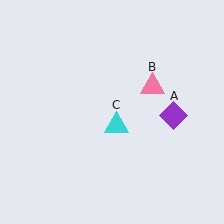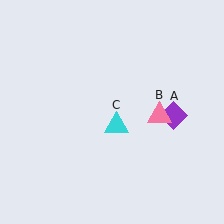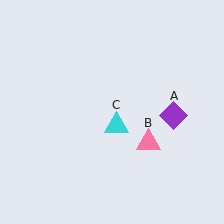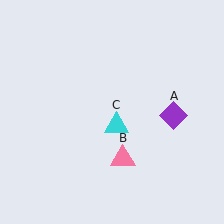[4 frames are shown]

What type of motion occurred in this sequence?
The pink triangle (object B) rotated clockwise around the center of the scene.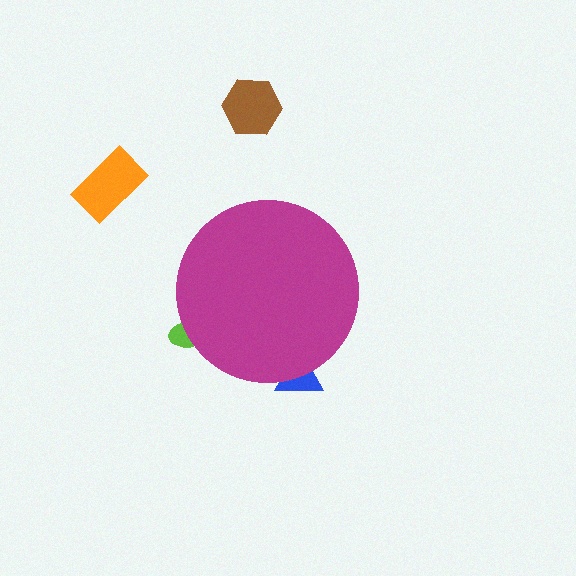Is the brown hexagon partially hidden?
No, the brown hexagon is fully visible.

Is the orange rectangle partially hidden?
No, the orange rectangle is fully visible.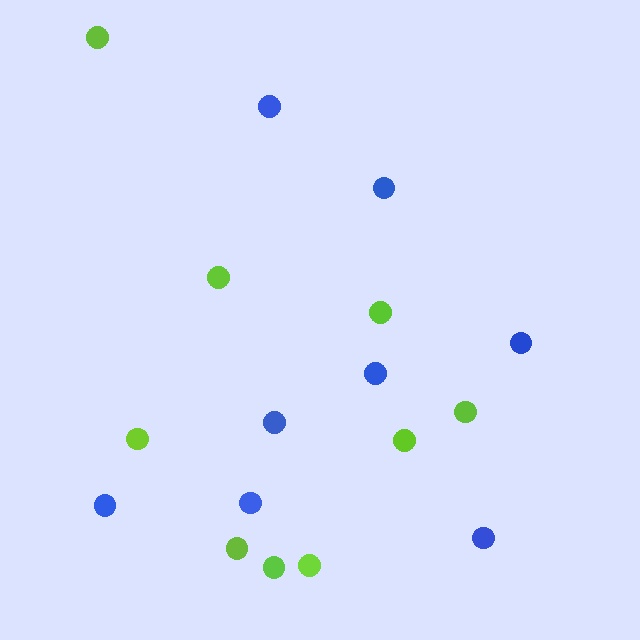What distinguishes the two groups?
There are 2 groups: one group of lime circles (9) and one group of blue circles (8).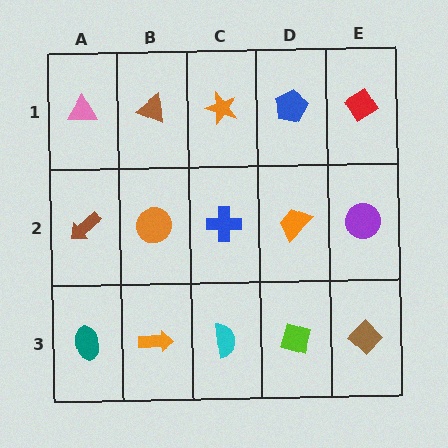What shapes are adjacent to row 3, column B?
An orange circle (row 2, column B), a teal ellipse (row 3, column A), a cyan semicircle (row 3, column C).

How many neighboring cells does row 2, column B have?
4.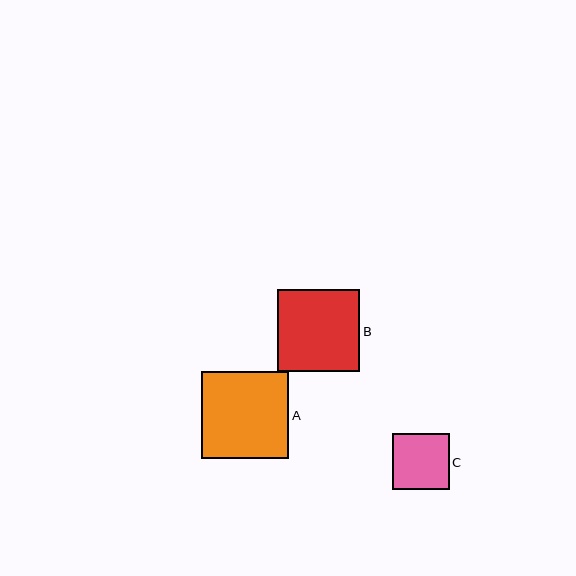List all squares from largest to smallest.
From largest to smallest: A, B, C.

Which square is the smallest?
Square C is the smallest with a size of approximately 56 pixels.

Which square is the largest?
Square A is the largest with a size of approximately 87 pixels.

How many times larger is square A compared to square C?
Square A is approximately 1.5 times the size of square C.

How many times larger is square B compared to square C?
Square B is approximately 1.5 times the size of square C.